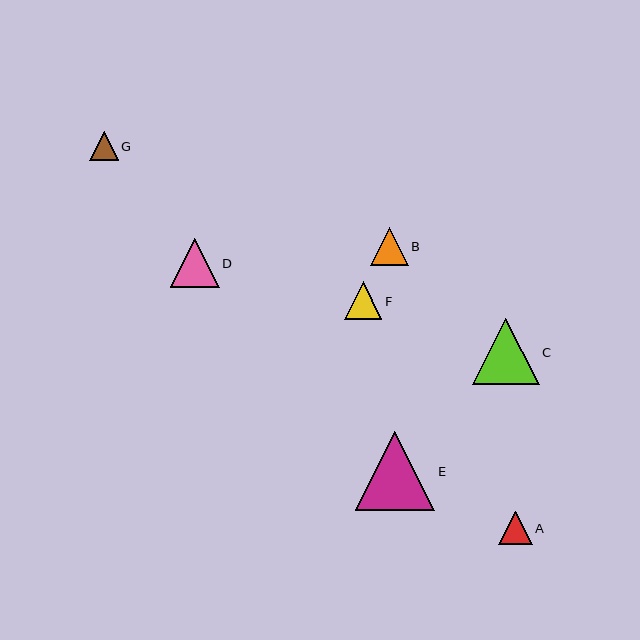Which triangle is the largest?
Triangle E is the largest with a size of approximately 79 pixels.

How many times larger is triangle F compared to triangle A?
Triangle F is approximately 1.1 times the size of triangle A.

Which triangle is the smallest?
Triangle G is the smallest with a size of approximately 29 pixels.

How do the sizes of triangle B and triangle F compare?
Triangle B and triangle F are approximately the same size.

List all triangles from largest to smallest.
From largest to smallest: E, C, D, B, F, A, G.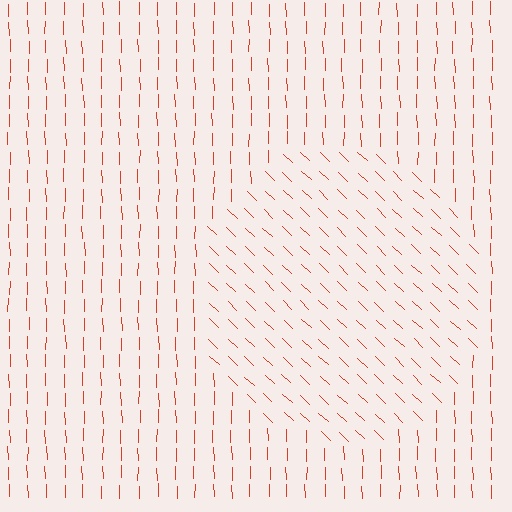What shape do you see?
I see a circle.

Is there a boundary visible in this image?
Yes, there is a texture boundary formed by a change in line orientation.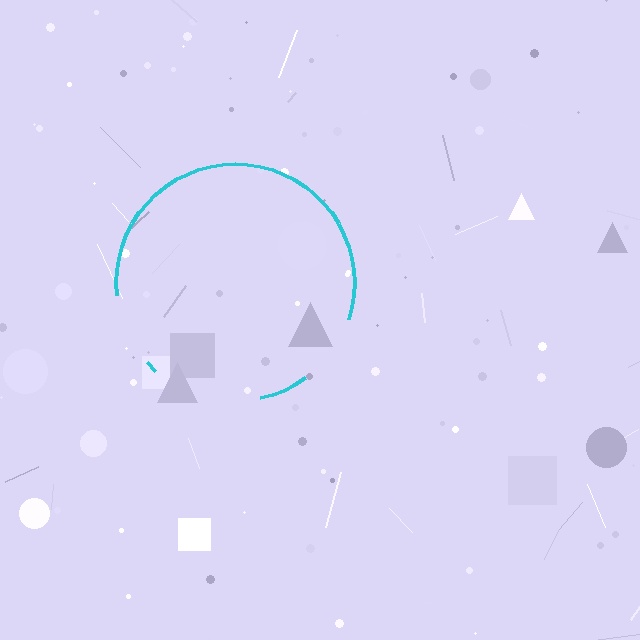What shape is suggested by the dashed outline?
The dashed outline suggests a circle.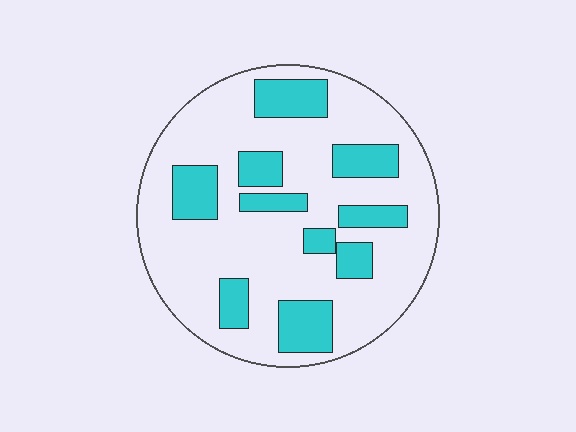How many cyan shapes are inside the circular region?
10.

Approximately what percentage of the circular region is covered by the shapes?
Approximately 25%.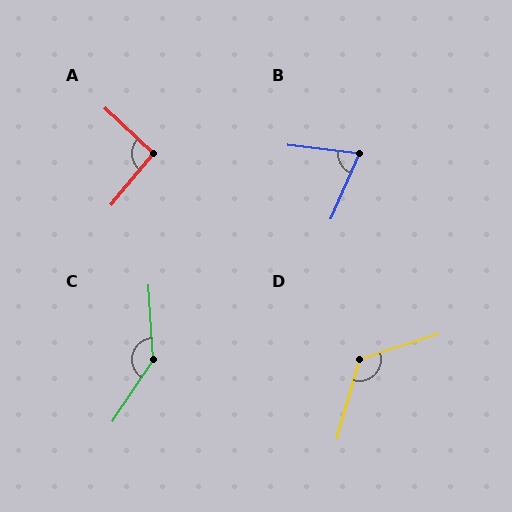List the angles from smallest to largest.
B (73°), A (94°), D (123°), C (143°).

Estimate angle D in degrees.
Approximately 123 degrees.